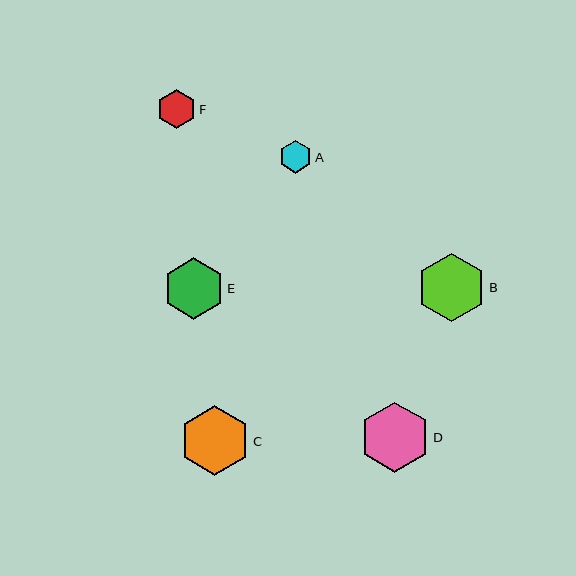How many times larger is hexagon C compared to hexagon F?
Hexagon C is approximately 1.8 times the size of hexagon F.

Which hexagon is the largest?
Hexagon D is the largest with a size of approximately 70 pixels.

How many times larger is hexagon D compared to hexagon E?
Hexagon D is approximately 1.1 times the size of hexagon E.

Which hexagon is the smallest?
Hexagon A is the smallest with a size of approximately 33 pixels.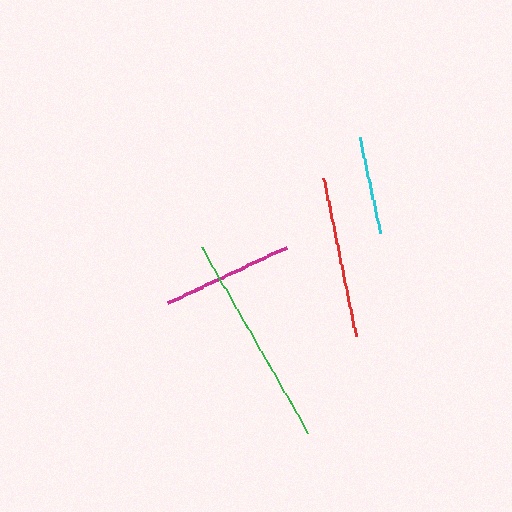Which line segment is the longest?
The green line is the longest at approximately 215 pixels.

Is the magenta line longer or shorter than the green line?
The green line is longer than the magenta line.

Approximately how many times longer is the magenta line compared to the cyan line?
The magenta line is approximately 1.3 times the length of the cyan line.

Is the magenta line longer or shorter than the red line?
The red line is longer than the magenta line.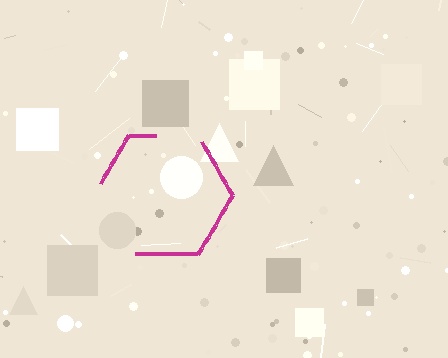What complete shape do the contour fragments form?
The contour fragments form a hexagon.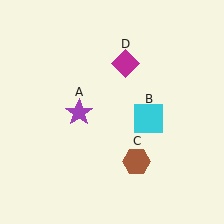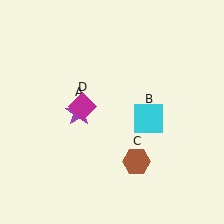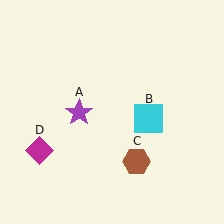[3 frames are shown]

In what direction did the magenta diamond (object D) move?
The magenta diamond (object D) moved down and to the left.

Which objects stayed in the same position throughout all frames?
Purple star (object A) and cyan square (object B) and brown hexagon (object C) remained stationary.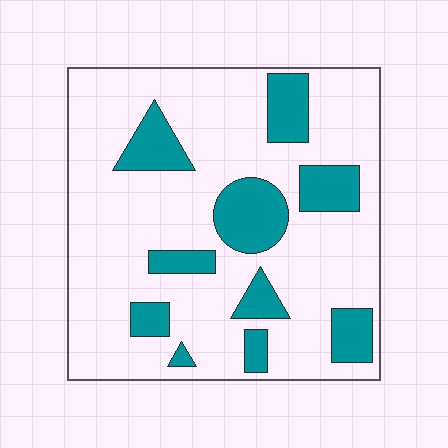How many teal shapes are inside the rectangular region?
10.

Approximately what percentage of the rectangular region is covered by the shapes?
Approximately 20%.